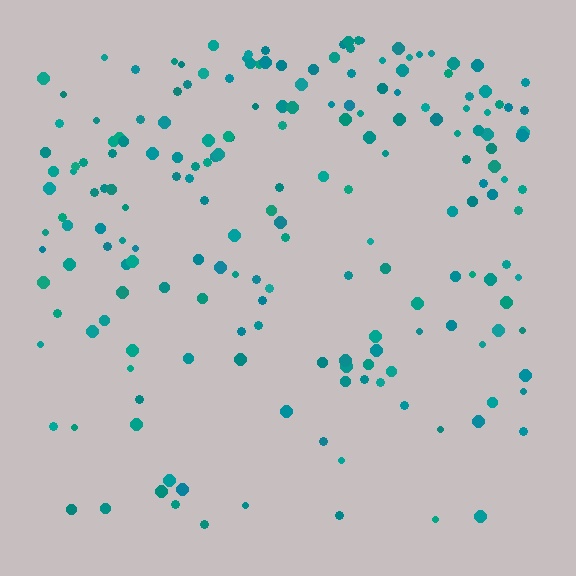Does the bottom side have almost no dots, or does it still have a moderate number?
Still a moderate number, just noticeably fewer than the top.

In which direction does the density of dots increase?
From bottom to top, with the top side densest.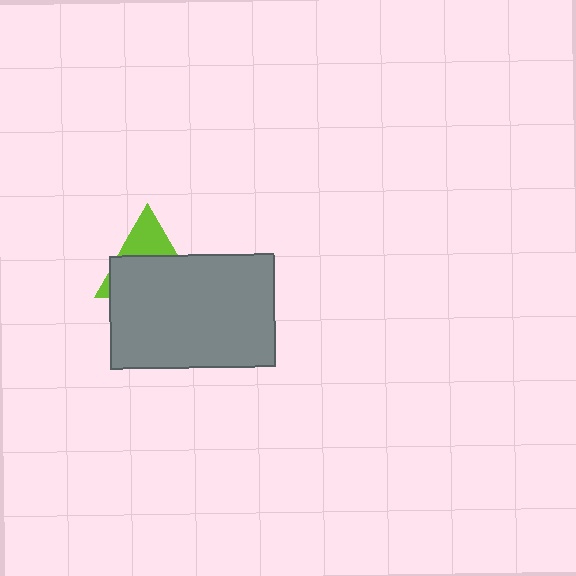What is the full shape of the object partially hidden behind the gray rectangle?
The partially hidden object is a lime triangle.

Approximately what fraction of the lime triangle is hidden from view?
Roughly 65% of the lime triangle is hidden behind the gray rectangle.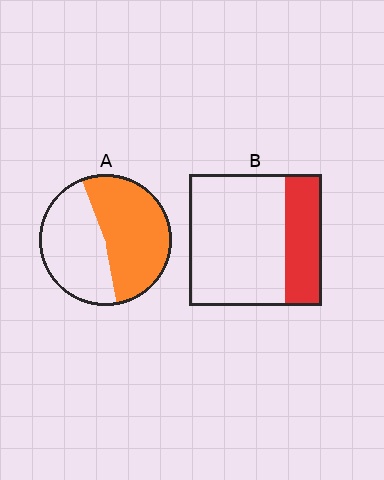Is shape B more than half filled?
No.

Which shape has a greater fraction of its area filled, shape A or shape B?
Shape A.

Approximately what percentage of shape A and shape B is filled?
A is approximately 55% and B is approximately 30%.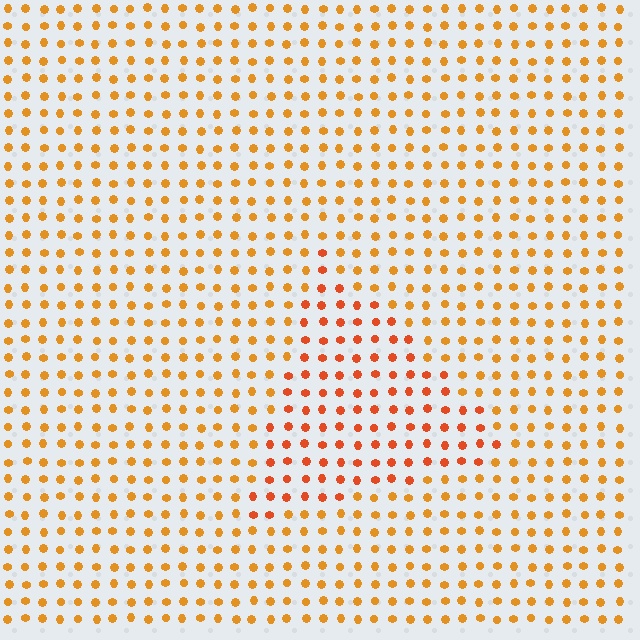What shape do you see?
I see a triangle.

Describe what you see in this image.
The image is filled with small orange elements in a uniform arrangement. A triangle-shaped region is visible where the elements are tinted to a slightly different hue, forming a subtle color boundary.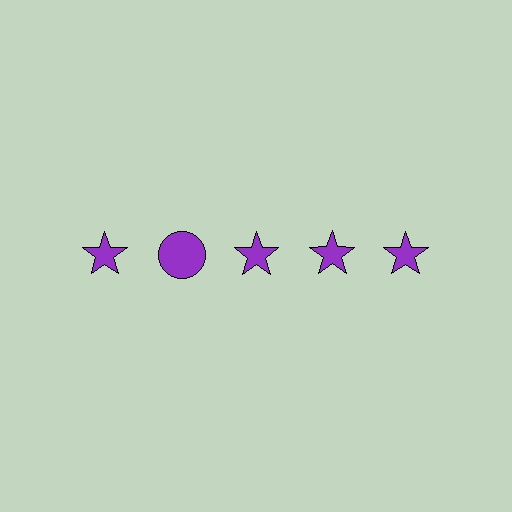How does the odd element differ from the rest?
It has a different shape: circle instead of star.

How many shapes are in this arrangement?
There are 5 shapes arranged in a grid pattern.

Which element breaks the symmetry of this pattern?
The purple circle in the top row, second from left column breaks the symmetry. All other shapes are purple stars.